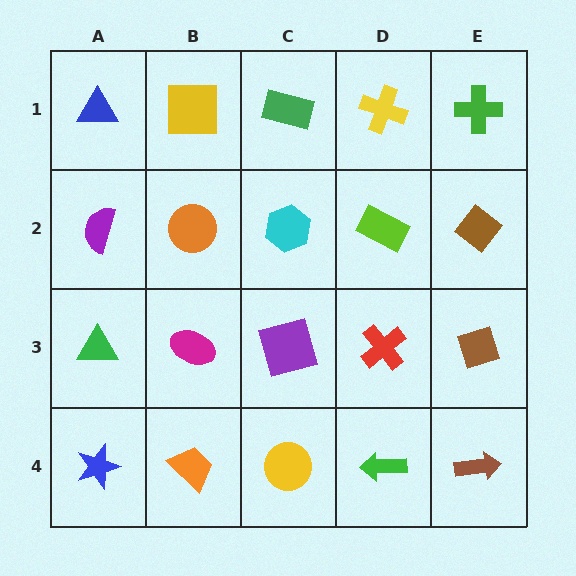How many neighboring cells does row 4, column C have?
3.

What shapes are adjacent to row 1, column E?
A brown diamond (row 2, column E), a yellow cross (row 1, column D).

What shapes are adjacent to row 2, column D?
A yellow cross (row 1, column D), a red cross (row 3, column D), a cyan hexagon (row 2, column C), a brown diamond (row 2, column E).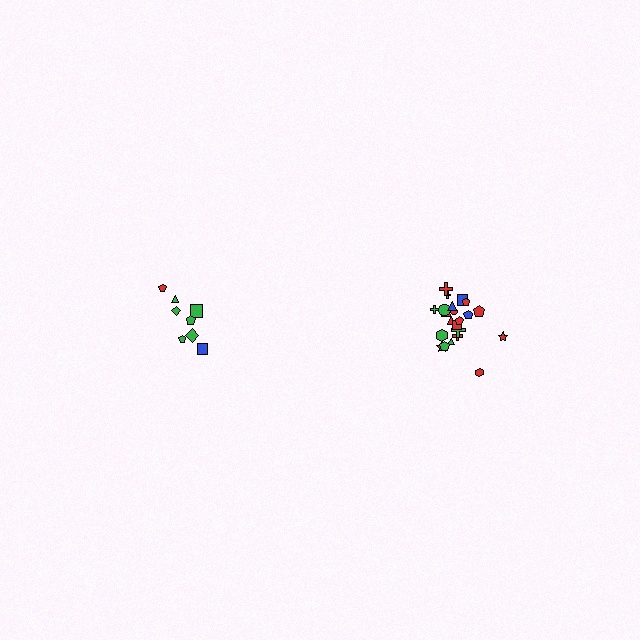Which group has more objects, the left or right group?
The right group.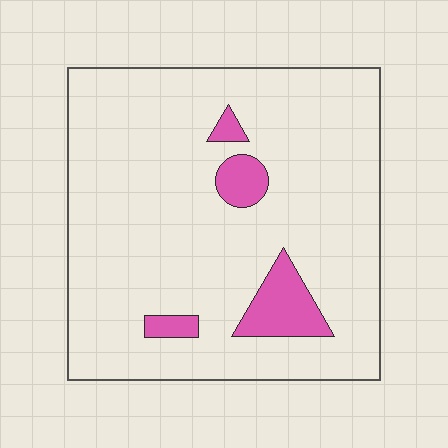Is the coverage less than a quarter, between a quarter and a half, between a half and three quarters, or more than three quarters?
Less than a quarter.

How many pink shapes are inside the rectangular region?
4.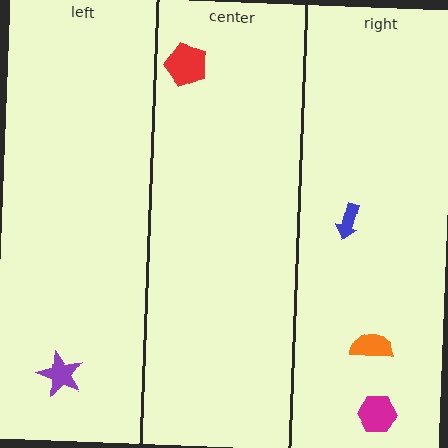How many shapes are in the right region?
3.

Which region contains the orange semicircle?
The right region.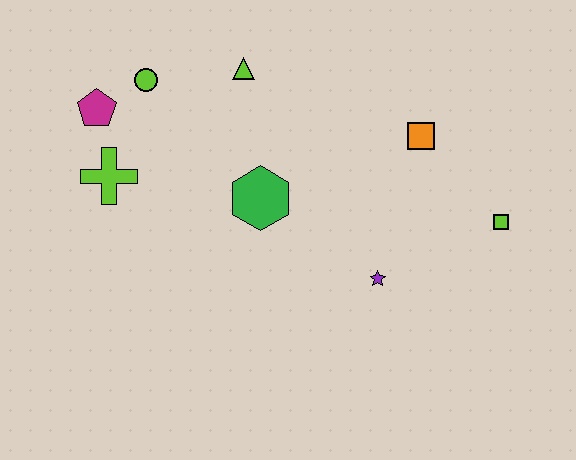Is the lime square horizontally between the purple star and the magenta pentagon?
No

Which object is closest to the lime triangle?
The lime circle is closest to the lime triangle.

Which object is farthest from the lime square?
The magenta pentagon is farthest from the lime square.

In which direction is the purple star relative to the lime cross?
The purple star is to the right of the lime cross.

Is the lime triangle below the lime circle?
No